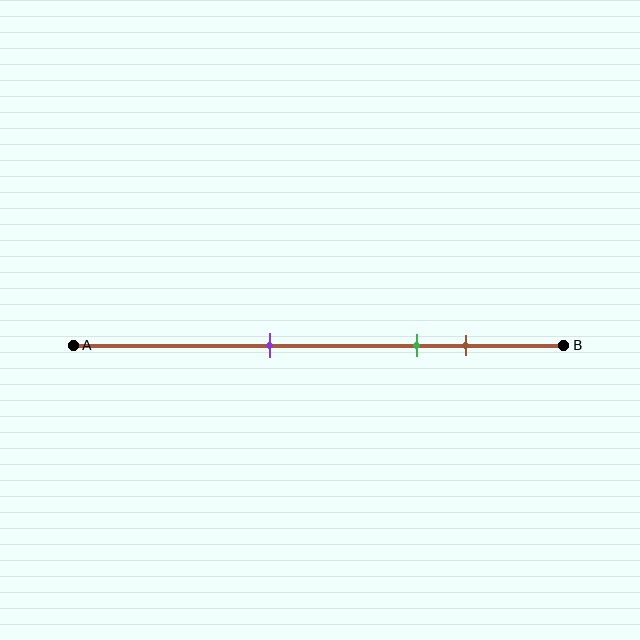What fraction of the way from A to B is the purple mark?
The purple mark is approximately 40% (0.4) of the way from A to B.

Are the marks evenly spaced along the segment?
No, the marks are not evenly spaced.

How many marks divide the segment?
There are 3 marks dividing the segment.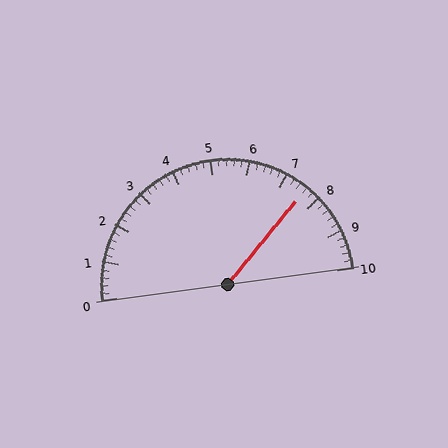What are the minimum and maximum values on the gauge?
The gauge ranges from 0 to 10.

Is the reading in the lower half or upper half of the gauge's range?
The reading is in the upper half of the range (0 to 10).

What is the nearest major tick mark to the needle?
The nearest major tick mark is 8.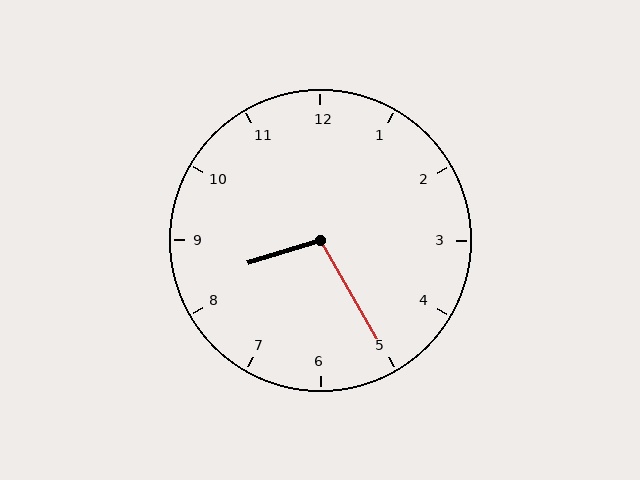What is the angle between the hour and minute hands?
Approximately 102 degrees.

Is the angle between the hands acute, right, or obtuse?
It is obtuse.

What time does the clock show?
8:25.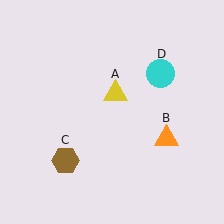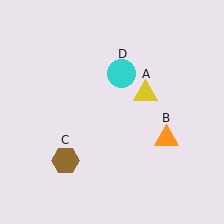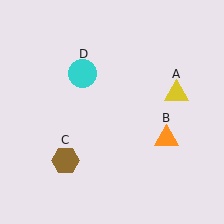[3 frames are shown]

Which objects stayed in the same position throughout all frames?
Orange triangle (object B) and brown hexagon (object C) remained stationary.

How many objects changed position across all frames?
2 objects changed position: yellow triangle (object A), cyan circle (object D).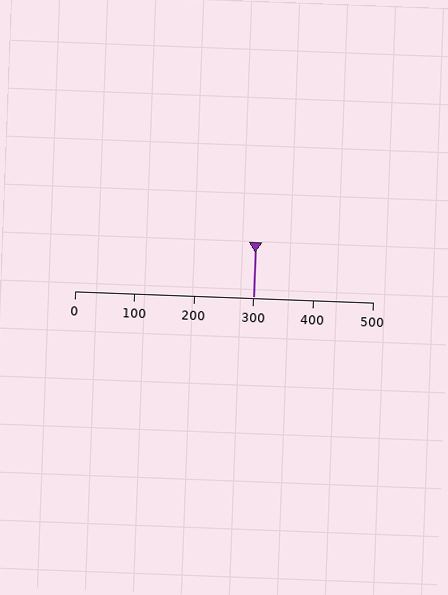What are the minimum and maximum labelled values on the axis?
The axis runs from 0 to 500.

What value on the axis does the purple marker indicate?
The marker indicates approximately 300.